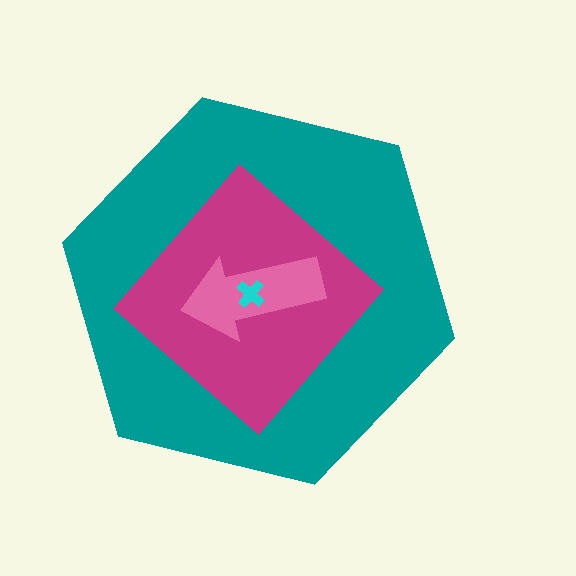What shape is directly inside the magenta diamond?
The pink arrow.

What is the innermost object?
The cyan cross.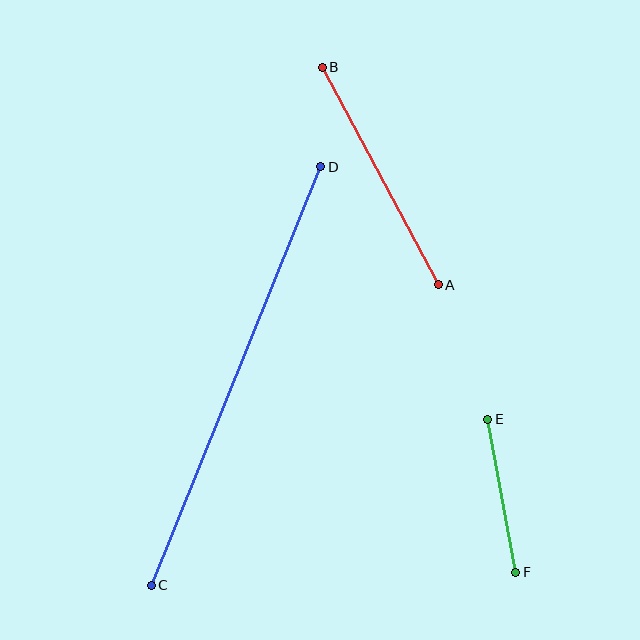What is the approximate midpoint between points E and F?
The midpoint is at approximately (502, 496) pixels.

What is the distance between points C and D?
The distance is approximately 452 pixels.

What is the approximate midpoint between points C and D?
The midpoint is at approximately (236, 376) pixels.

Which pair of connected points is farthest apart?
Points C and D are farthest apart.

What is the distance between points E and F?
The distance is approximately 156 pixels.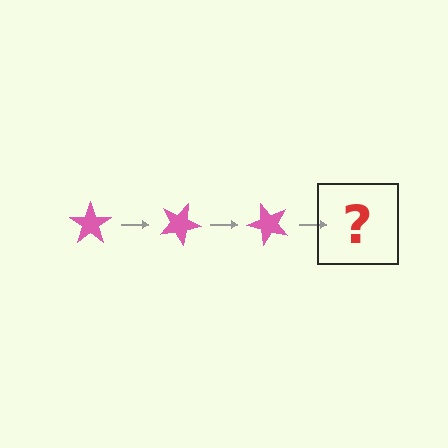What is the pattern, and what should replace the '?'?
The pattern is that the star rotates 25 degrees each step. The '?' should be a pink star rotated 75 degrees.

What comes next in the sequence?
The next element should be a pink star rotated 75 degrees.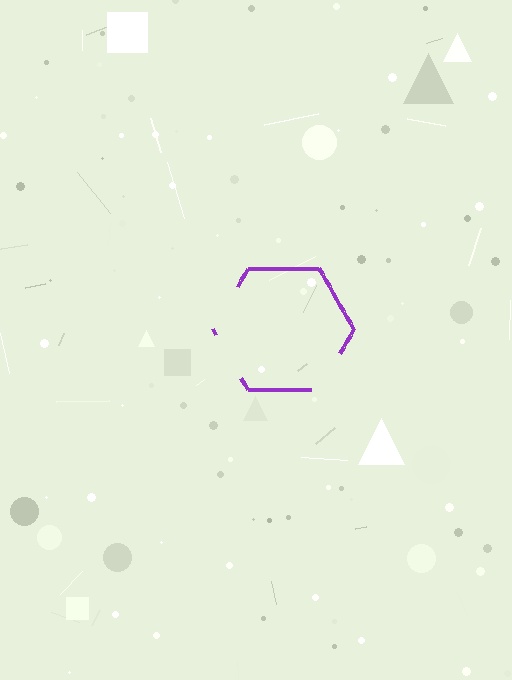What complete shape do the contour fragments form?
The contour fragments form a hexagon.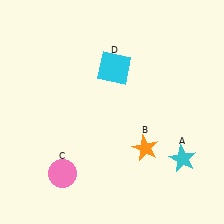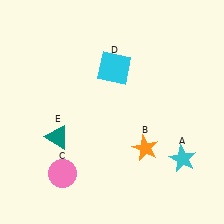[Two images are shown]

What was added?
A teal triangle (E) was added in Image 2.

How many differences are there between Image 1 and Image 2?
There is 1 difference between the two images.